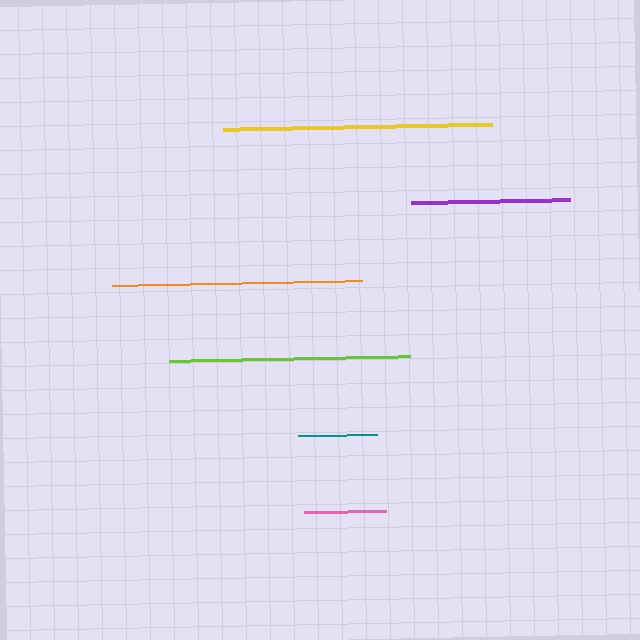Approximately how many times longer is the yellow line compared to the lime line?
The yellow line is approximately 1.1 times the length of the lime line.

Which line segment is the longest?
The yellow line is the longest at approximately 269 pixels.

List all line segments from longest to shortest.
From longest to shortest: yellow, orange, lime, purple, pink, teal.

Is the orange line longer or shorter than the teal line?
The orange line is longer than the teal line.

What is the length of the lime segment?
The lime segment is approximately 241 pixels long.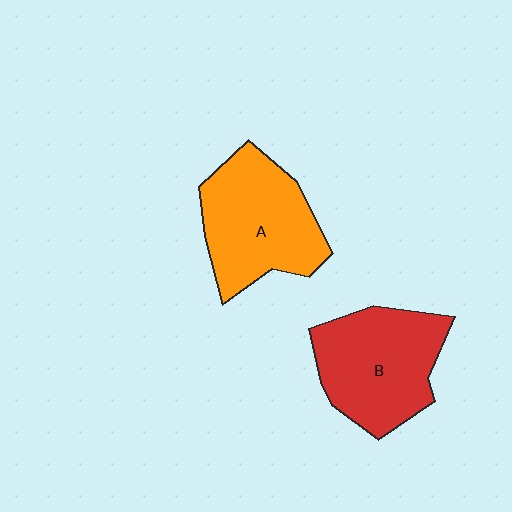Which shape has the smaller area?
Shape B (red).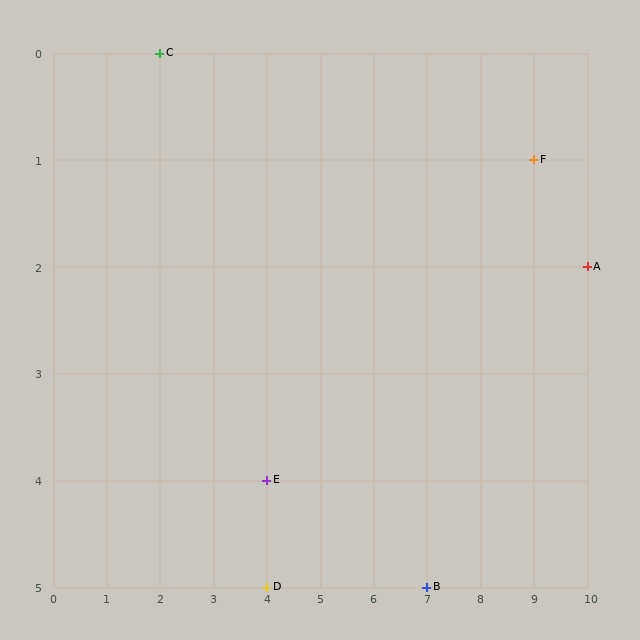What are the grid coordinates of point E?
Point E is at grid coordinates (4, 4).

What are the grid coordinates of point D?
Point D is at grid coordinates (4, 5).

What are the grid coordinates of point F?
Point F is at grid coordinates (9, 1).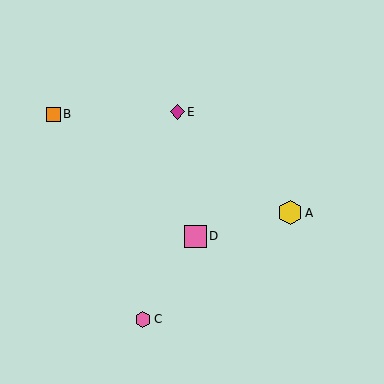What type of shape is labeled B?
Shape B is an orange square.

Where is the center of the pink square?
The center of the pink square is at (195, 236).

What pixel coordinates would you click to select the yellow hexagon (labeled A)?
Click at (290, 213) to select the yellow hexagon A.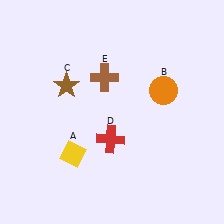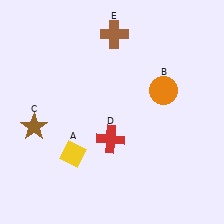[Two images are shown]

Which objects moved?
The objects that moved are: the brown star (C), the brown cross (E).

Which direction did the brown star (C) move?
The brown star (C) moved down.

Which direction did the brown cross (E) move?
The brown cross (E) moved up.